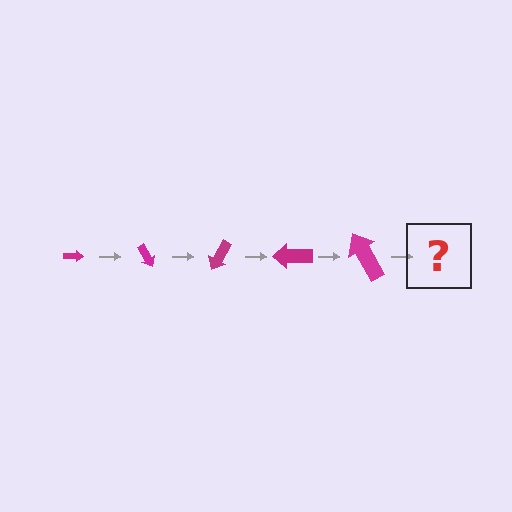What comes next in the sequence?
The next element should be an arrow, larger than the previous one and rotated 300 degrees from the start.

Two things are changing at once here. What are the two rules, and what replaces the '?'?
The two rules are that the arrow grows larger each step and it rotates 60 degrees each step. The '?' should be an arrow, larger than the previous one and rotated 300 degrees from the start.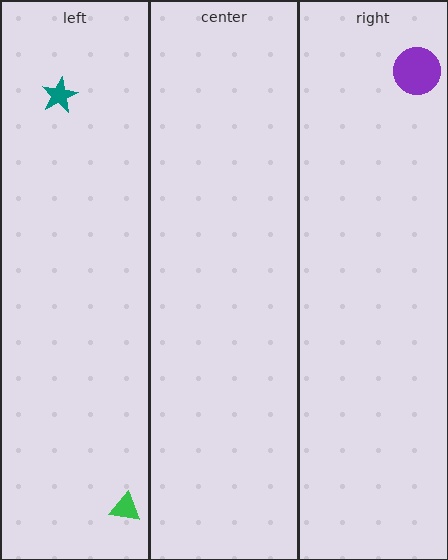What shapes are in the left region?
The teal star, the green triangle.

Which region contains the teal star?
The left region.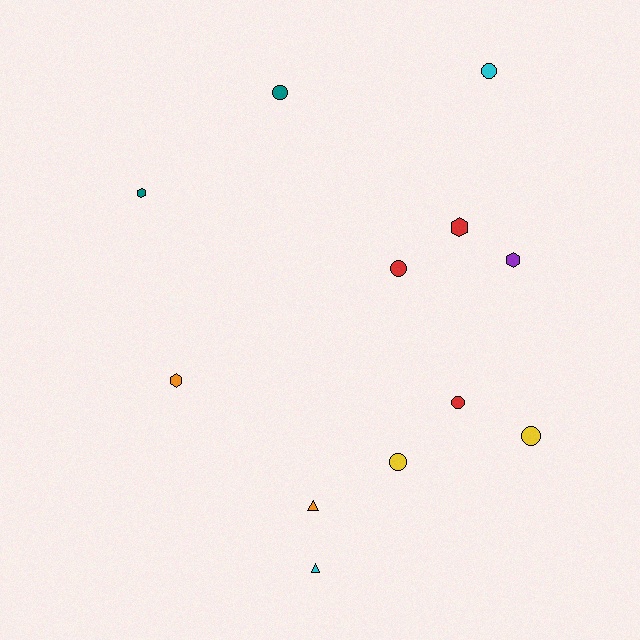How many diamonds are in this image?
There are no diamonds.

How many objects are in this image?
There are 12 objects.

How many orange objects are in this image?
There are 2 orange objects.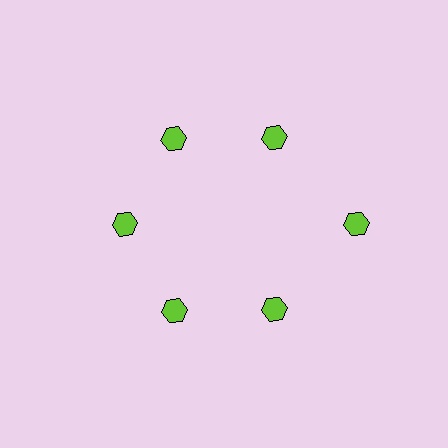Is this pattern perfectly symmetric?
No. The 6 lime hexagons are arranged in a ring, but one element near the 3 o'clock position is pushed outward from the center, breaking the 6-fold rotational symmetry.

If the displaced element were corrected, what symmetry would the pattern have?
It would have 6-fold rotational symmetry — the pattern would map onto itself every 60 degrees.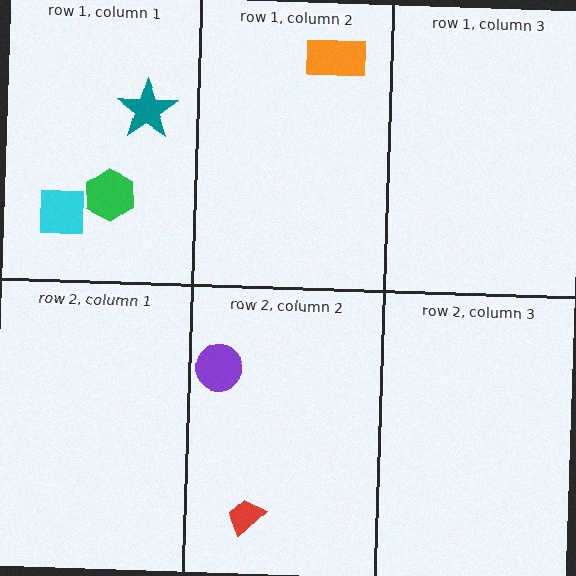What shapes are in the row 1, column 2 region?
The orange rectangle.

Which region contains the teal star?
The row 1, column 1 region.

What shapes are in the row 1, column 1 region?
The cyan square, the teal star, the green hexagon.